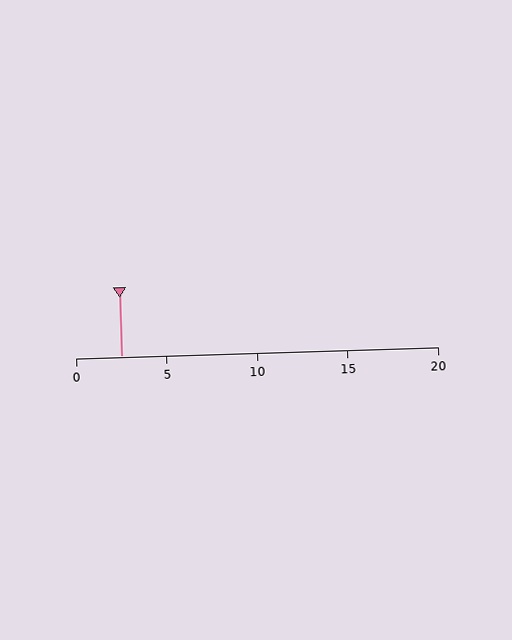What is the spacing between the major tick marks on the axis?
The major ticks are spaced 5 apart.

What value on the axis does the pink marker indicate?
The marker indicates approximately 2.5.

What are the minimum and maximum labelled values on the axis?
The axis runs from 0 to 20.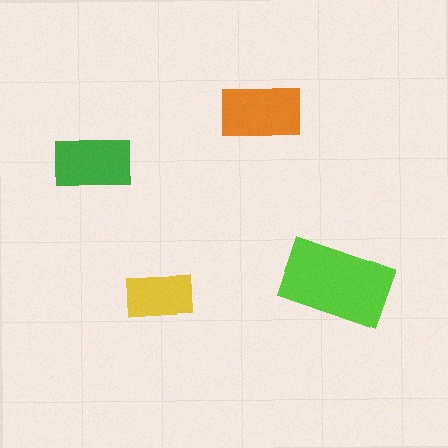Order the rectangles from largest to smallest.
the lime one, the orange one, the green one, the yellow one.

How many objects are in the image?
There are 4 objects in the image.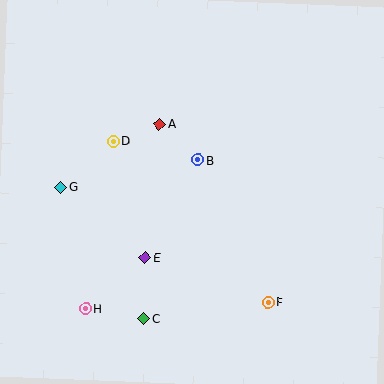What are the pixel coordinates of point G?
Point G is at (61, 187).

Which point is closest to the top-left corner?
Point D is closest to the top-left corner.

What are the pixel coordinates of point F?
Point F is at (268, 302).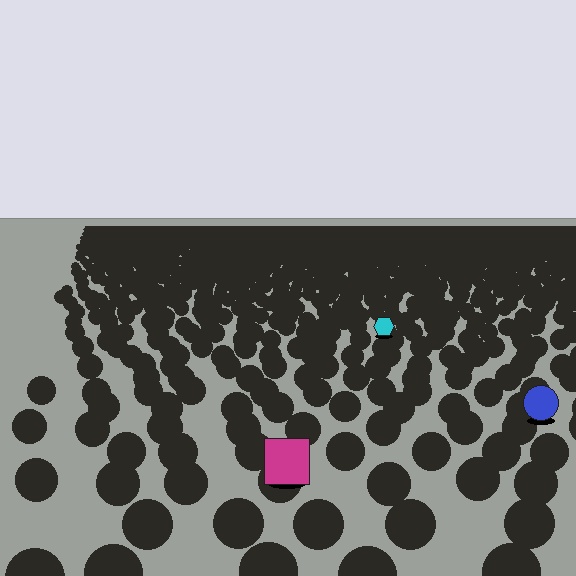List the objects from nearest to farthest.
From nearest to farthest: the magenta square, the blue circle, the cyan hexagon.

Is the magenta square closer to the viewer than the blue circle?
Yes. The magenta square is closer — you can tell from the texture gradient: the ground texture is coarser near it.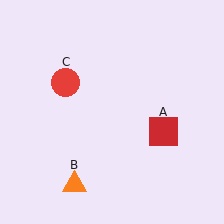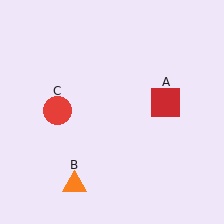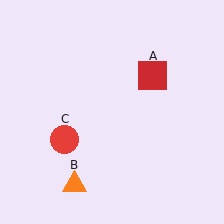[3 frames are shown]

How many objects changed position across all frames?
2 objects changed position: red square (object A), red circle (object C).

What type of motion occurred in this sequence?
The red square (object A), red circle (object C) rotated counterclockwise around the center of the scene.